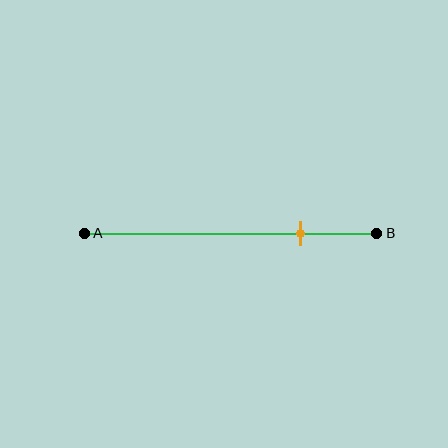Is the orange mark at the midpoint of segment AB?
No, the mark is at about 75% from A, not at the 50% midpoint.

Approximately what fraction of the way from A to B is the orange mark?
The orange mark is approximately 75% of the way from A to B.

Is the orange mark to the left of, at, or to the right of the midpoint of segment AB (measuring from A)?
The orange mark is to the right of the midpoint of segment AB.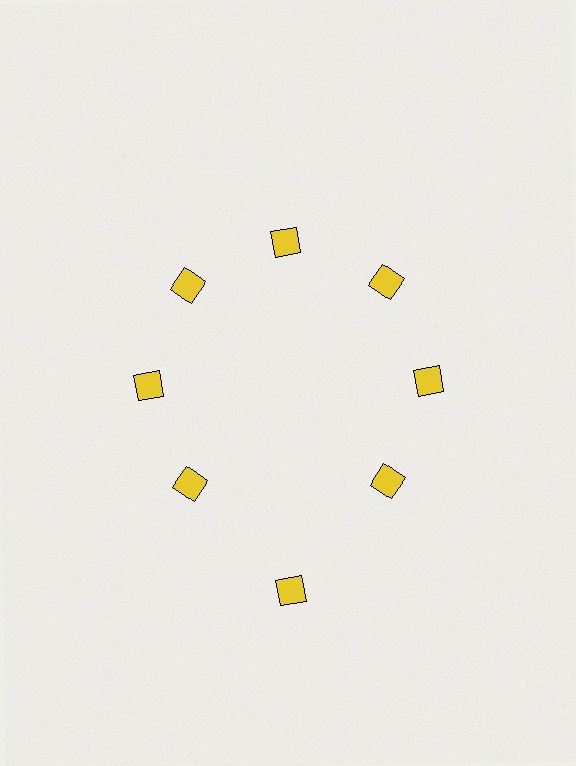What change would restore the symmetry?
The symmetry would be restored by moving it inward, back onto the ring so that all 8 diamonds sit at equal angles and equal distance from the center.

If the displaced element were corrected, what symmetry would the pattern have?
It would have 8-fold rotational symmetry — the pattern would map onto itself every 45 degrees.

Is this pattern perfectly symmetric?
No. The 8 yellow diamonds are arranged in a ring, but one element near the 6 o'clock position is pushed outward from the center, breaking the 8-fold rotational symmetry.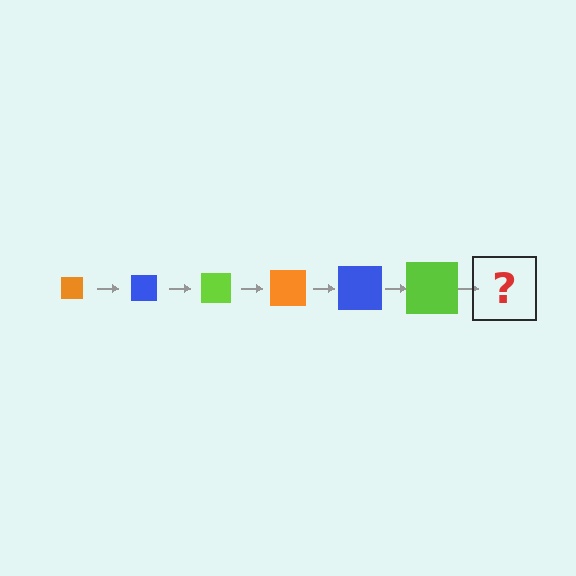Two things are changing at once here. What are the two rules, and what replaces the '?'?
The two rules are that the square grows larger each step and the color cycles through orange, blue, and lime. The '?' should be an orange square, larger than the previous one.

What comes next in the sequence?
The next element should be an orange square, larger than the previous one.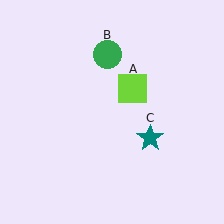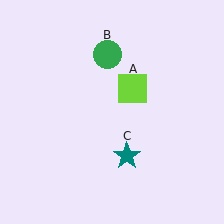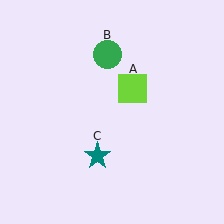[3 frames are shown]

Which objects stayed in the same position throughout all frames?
Lime square (object A) and green circle (object B) remained stationary.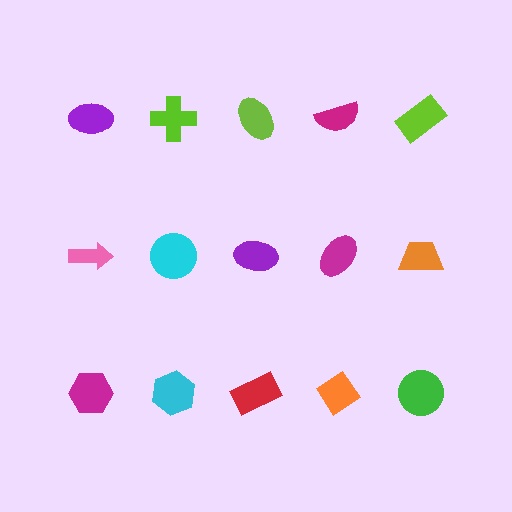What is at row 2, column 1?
A pink arrow.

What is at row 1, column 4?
A magenta semicircle.